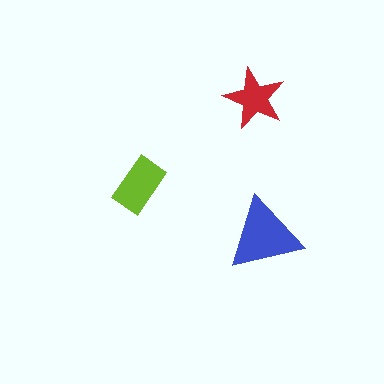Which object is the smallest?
The red star.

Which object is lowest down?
The blue triangle is bottommost.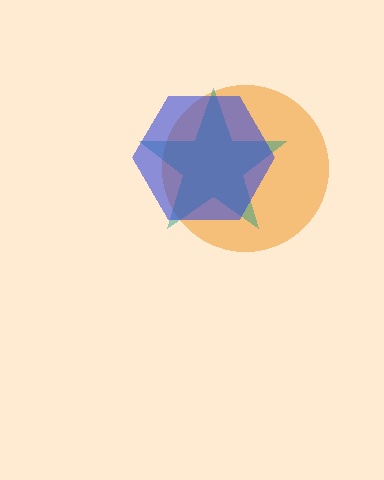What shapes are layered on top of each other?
The layered shapes are: an orange circle, a teal star, a blue hexagon.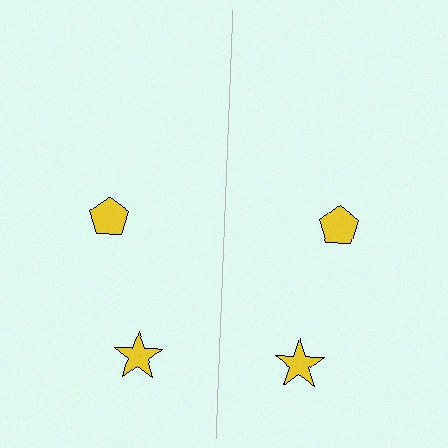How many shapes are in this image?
There are 4 shapes in this image.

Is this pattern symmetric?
Yes, this pattern has bilateral (reflection) symmetry.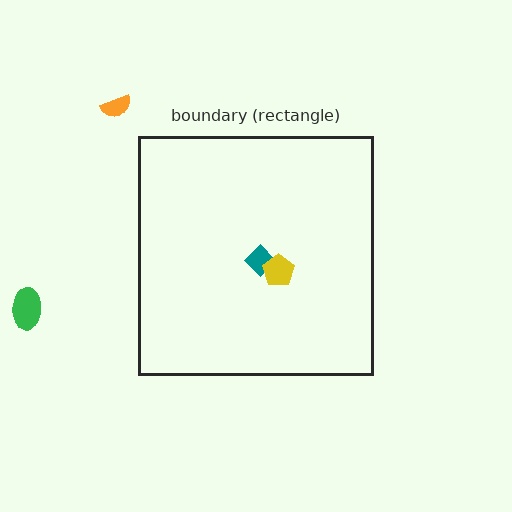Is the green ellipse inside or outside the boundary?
Outside.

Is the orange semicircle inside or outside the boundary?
Outside.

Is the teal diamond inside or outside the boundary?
Inside.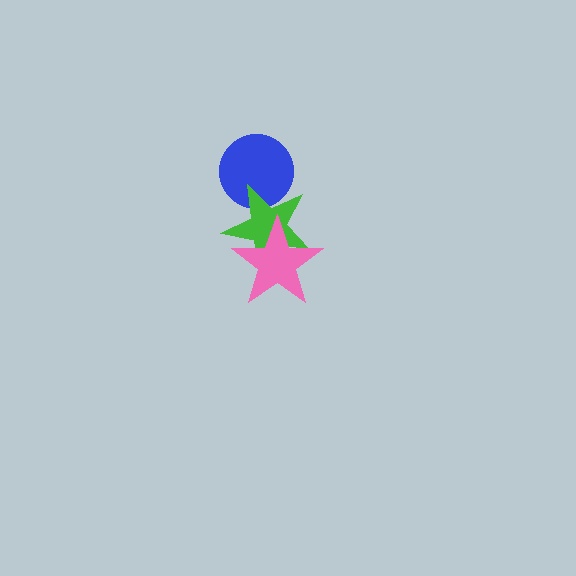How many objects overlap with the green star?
2 objects overlap with the green star.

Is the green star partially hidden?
Yes, it is partially covered by another shape.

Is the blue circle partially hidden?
Yes, it is partially covered by another shape.